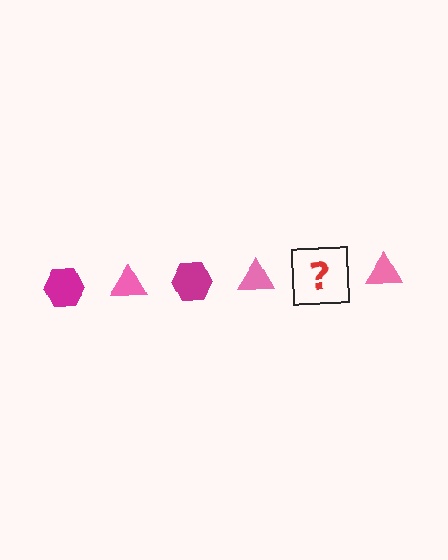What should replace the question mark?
The question mark should be replaced with a magenta hexagon.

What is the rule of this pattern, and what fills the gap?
The rule is that the pattern alternates between magenta hexagon and pink triangle. The gap should be filled with a magenta hexagon.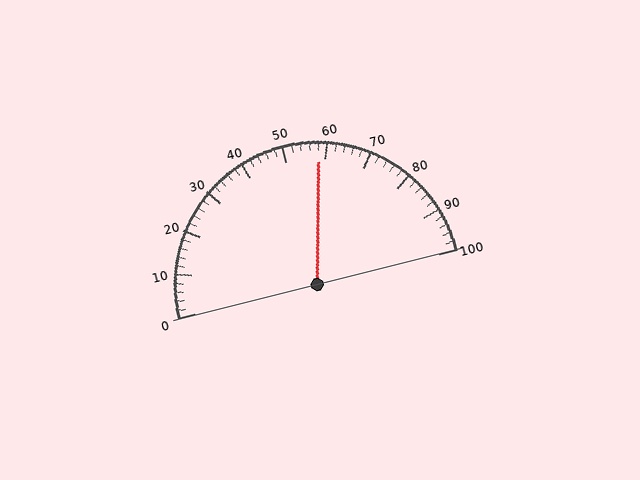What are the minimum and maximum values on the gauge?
The gauge ranges from 0 to 100.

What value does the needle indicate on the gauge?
The needle indicates approximately 58.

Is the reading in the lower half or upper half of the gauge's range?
The reading is in the upper half of the range (0 to 100).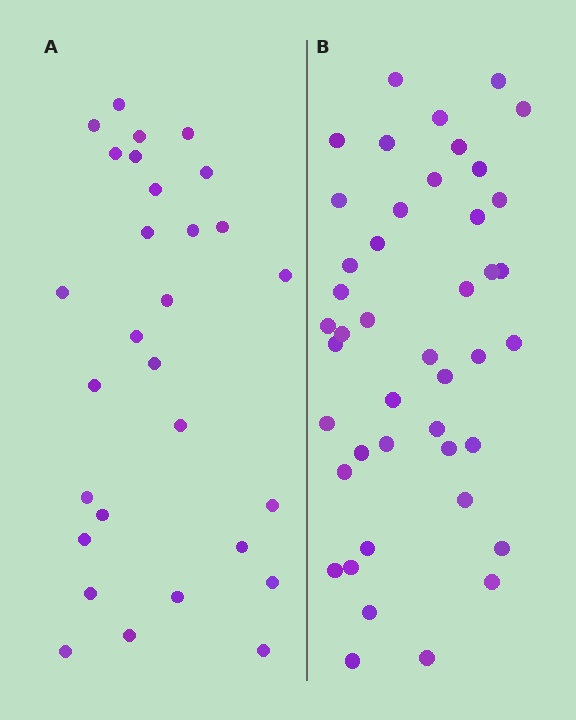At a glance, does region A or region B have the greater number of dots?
Region B (the right region) has more dots.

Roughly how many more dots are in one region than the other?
Region B has approximately 15 more dots than region A.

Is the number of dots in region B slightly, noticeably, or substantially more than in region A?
Region B has substantially more. The ratio is roughly 1.5 to 1.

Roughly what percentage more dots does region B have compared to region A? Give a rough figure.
About 50% more.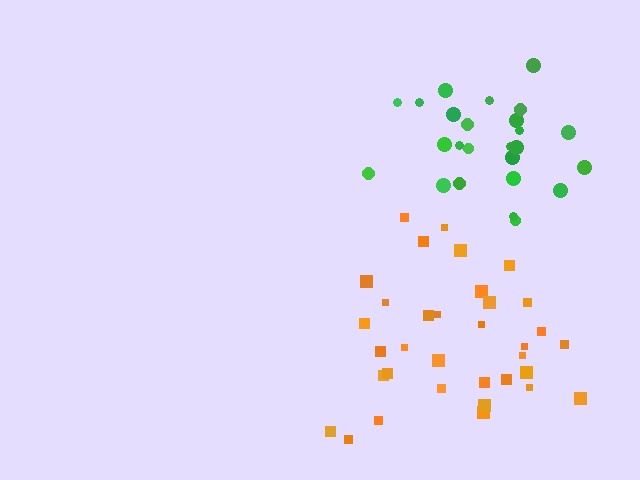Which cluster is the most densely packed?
Orange.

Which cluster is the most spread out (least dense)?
Green.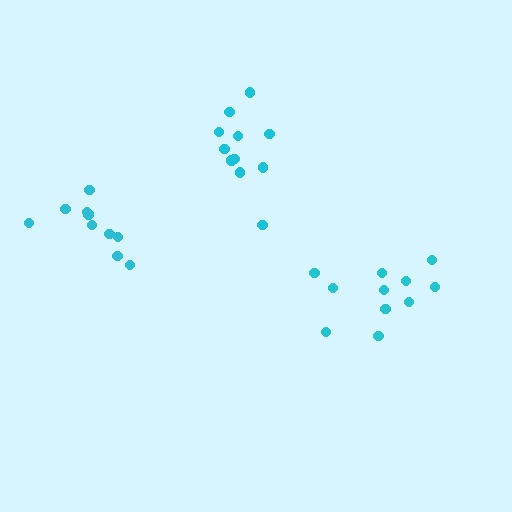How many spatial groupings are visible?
There are 3 spatial groupings.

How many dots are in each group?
Group 1: 10 dots, Group 2: 11 dots, Group 3: 11 dots (32 total).